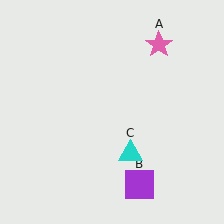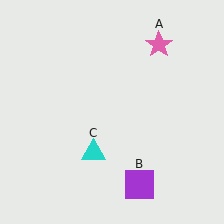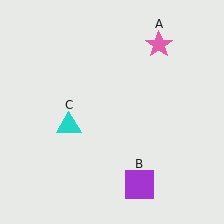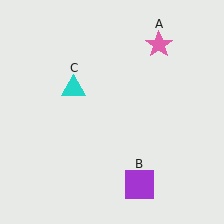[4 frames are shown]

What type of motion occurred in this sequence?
The cyan triangle (object C) rotated clockwise around the center of the scene.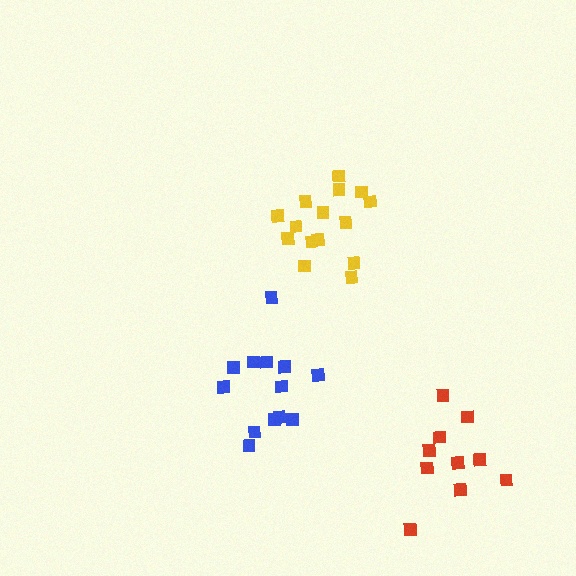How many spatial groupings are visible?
There are 3 spatial groupings.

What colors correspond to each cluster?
The clusters are colored: blue, red, yellow.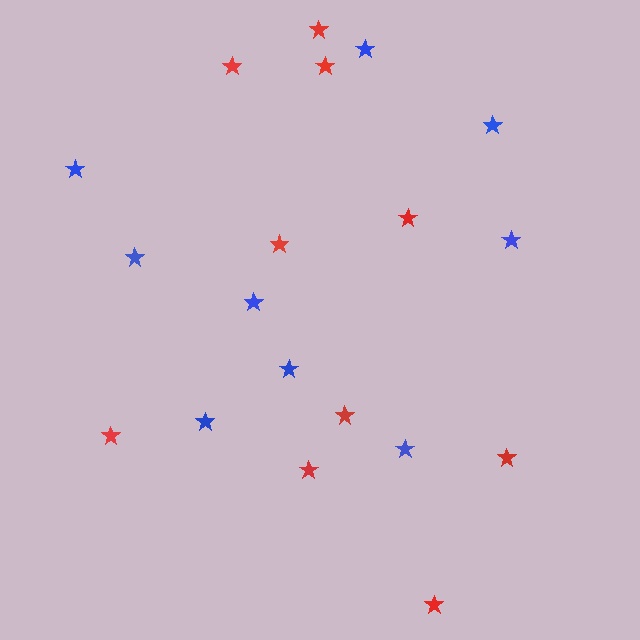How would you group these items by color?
There are 2 groups: one group of blue stars (9) and one group of red stars (10).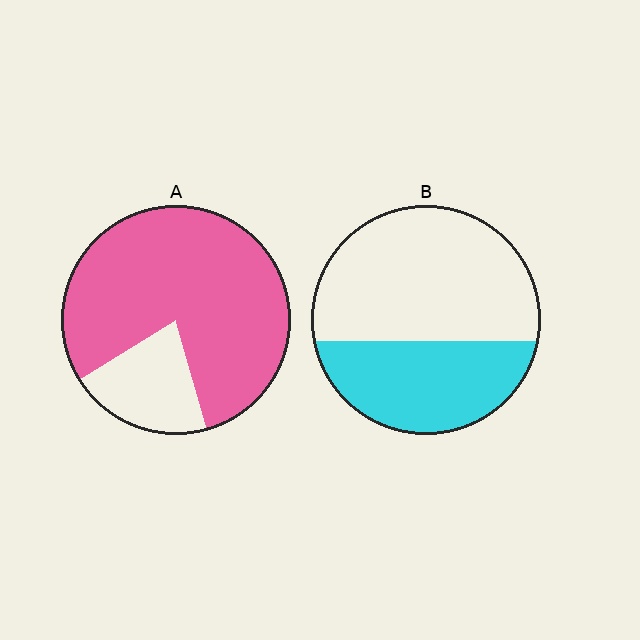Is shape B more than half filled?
No.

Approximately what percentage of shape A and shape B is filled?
A is approximately 80% and B is approximately 40%.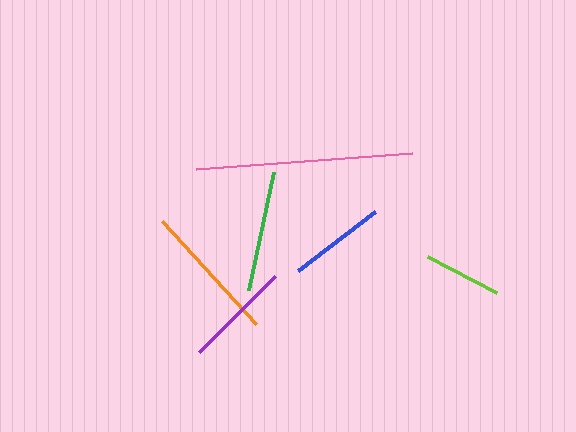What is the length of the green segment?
The green segment is approximately 121 pixels long.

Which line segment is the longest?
The pink line is the longest at approximately 216 pixels.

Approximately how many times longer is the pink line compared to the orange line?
The pink line is approximately 1.6 times the length of the orange line.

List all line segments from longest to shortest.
From longest to shortest: pink, orange, green, purple, blue, lime.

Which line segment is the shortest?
The lime line is the shortest at approximately 78 pixels.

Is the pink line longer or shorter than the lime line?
The pink line is longer than the lime line.